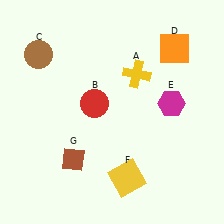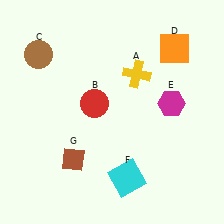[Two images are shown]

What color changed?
The square (F) changed from yellow in Image 1 to cyan in Image 2.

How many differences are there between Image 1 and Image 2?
There is 1 difference between the two images.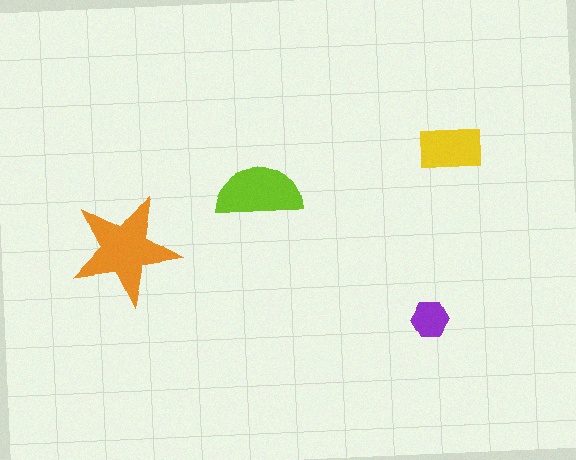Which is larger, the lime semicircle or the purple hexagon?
The lime semicircle.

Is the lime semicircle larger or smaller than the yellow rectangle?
Larger.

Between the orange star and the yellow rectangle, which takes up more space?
The orange star.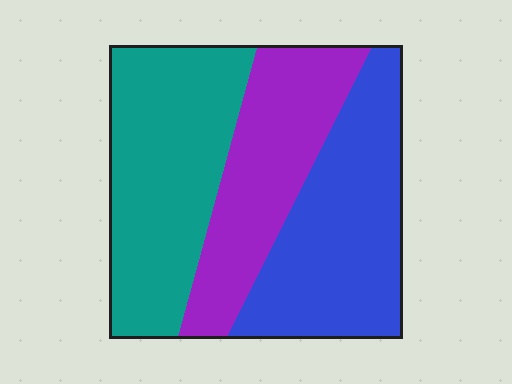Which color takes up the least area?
Purple, at roughly 30%.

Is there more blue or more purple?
Blue.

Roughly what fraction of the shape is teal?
Teal takes up between a third and a half of the shape.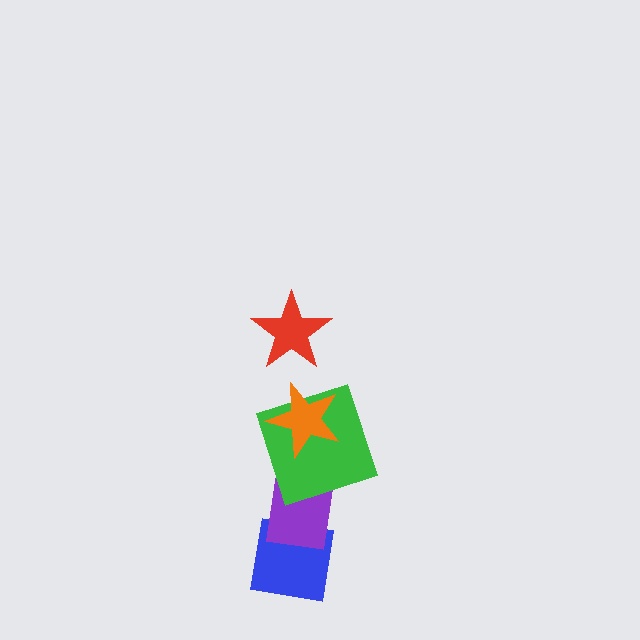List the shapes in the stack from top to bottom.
From top to bottom: the red star, the orange star, the green square, the purple rectangle, the blue square.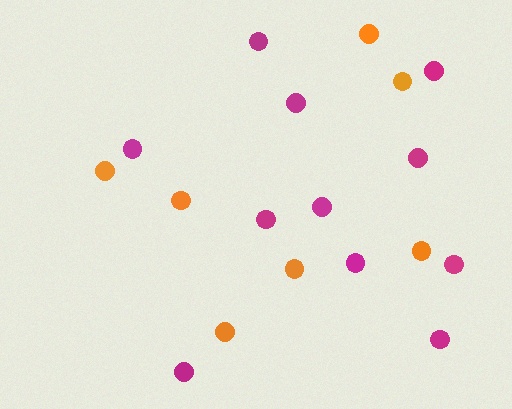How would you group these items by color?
There are 2 groups: one group of magenta circles (11) and one group of orange circles (7).